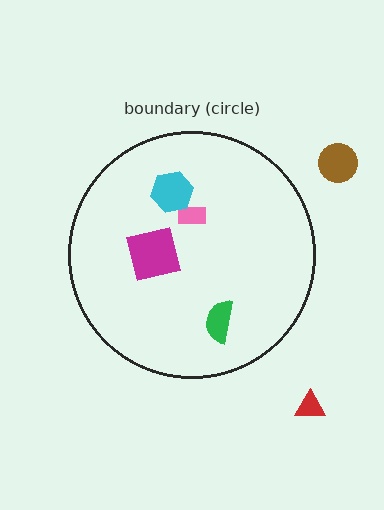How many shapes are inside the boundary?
4 inside, 2 outside.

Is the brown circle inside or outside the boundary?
Outside.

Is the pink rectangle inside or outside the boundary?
Inside.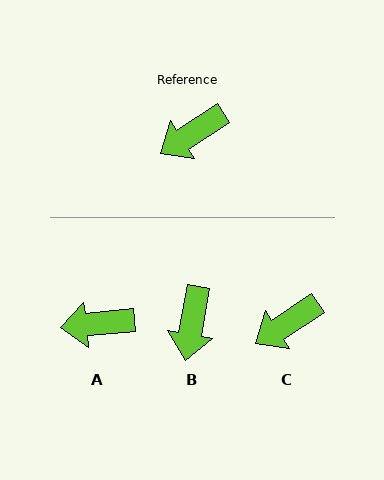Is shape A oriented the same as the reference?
No, it is off by about 27 degrees.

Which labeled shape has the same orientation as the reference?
C.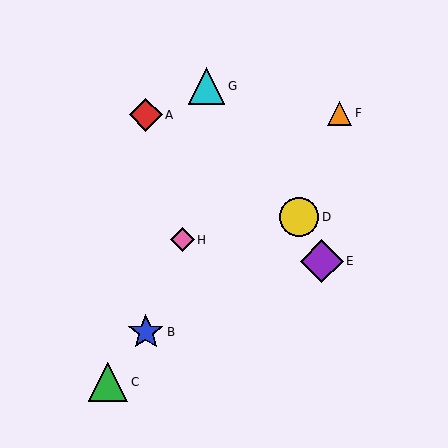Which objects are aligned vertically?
Objects A, B are aligned vertically.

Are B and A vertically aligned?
Yes, both are at x≈146.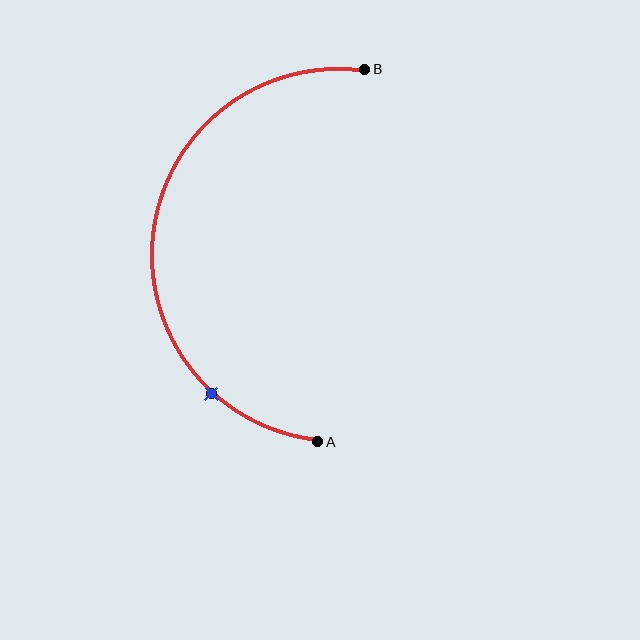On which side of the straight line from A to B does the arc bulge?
The arc bulges to the left of the straight line connecting A and B.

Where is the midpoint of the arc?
The arc midpoint is the point on the curve farthest from the straight line joining A and B. It sits to the left of that line.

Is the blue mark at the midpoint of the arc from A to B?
No. The blue mark lies on the arc but is closer to endpoint A. The arc midpoint would be at the point on the curve equidistant along the arc from both A and B.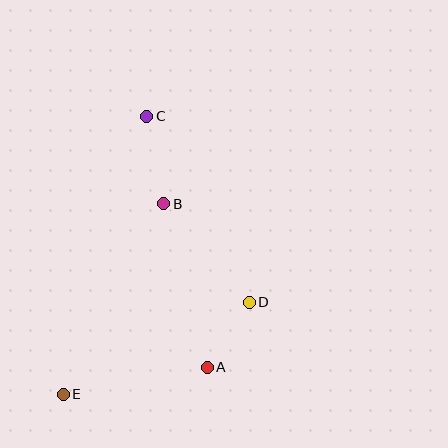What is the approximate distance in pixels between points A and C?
The distance between A and C is approximately 258 pixels.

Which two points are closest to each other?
Points A and D are closest to each other.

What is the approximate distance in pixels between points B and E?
The distance between B and E is approximately 215 pixels.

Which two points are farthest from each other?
Points C and E are farthest from each other.